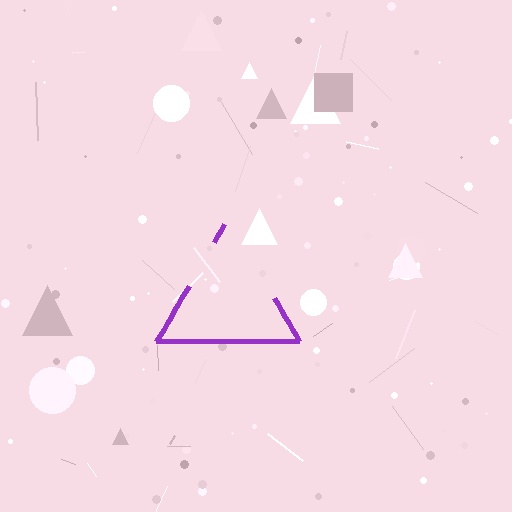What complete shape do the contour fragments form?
The contour fragments form a triangle.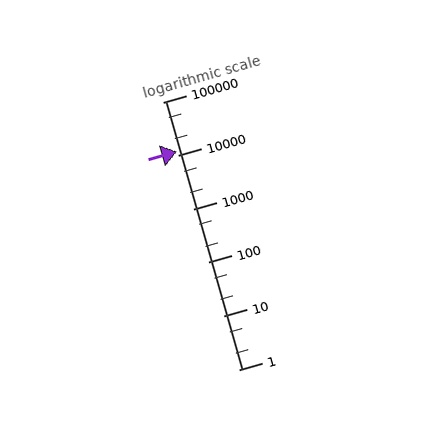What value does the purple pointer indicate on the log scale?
The pointer indicates approximately 12000.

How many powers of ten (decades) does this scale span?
The scale spans 5 decades, from 1 to 100000.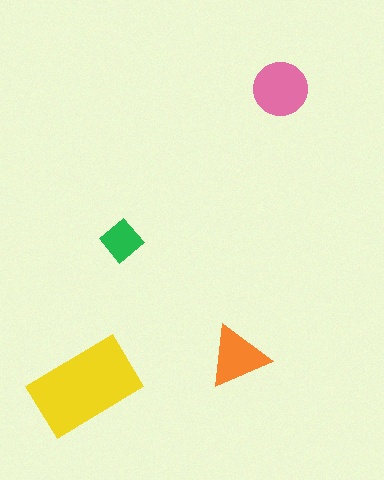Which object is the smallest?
The green diamond.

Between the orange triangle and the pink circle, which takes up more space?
The pink circle.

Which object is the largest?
The yellow rectangle.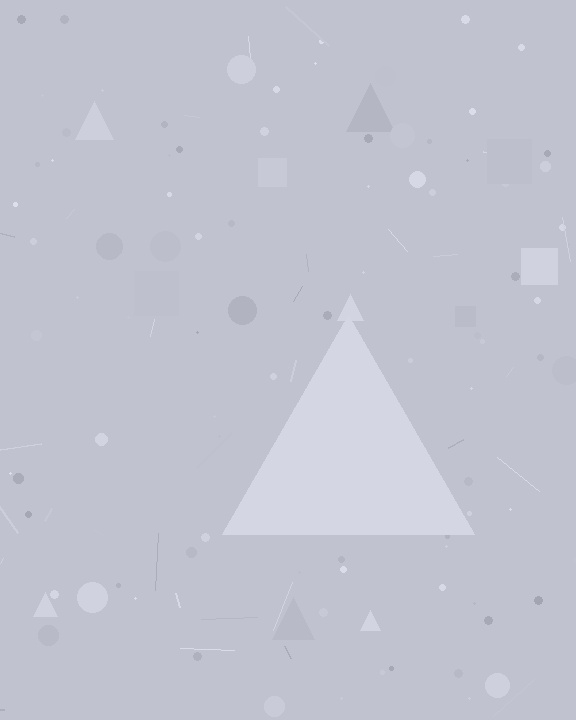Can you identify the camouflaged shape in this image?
The camouflaged shape is a triangle.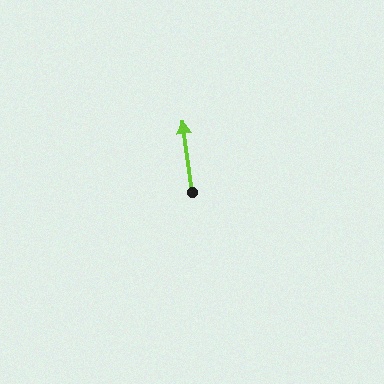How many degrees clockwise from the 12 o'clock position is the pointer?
Approximately 352 degrees.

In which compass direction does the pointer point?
North.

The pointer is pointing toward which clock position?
Roughly 12 o'clock.